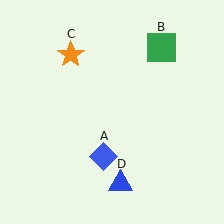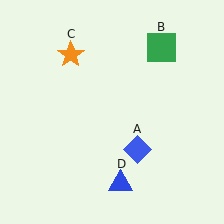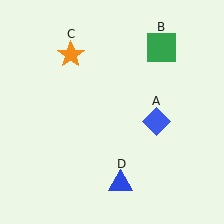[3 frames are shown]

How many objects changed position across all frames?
1 object changed position: blue diamond (object A).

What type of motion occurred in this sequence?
The blue diamond (object A) rotated counterclockwise around the center of the scene.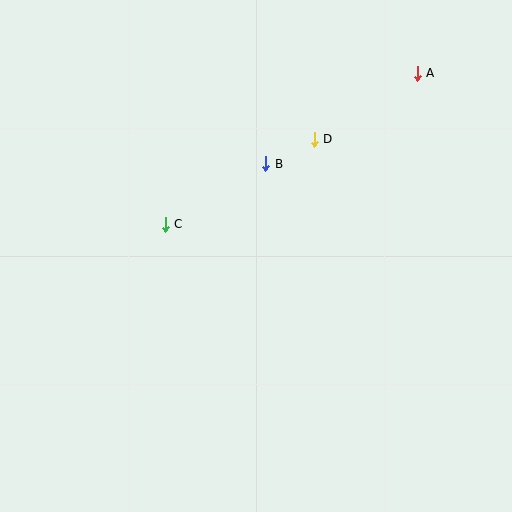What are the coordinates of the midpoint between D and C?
The midpoint between D and C is at (240, 182).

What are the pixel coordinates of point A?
Point A is at (417, 73).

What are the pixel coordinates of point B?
Point B is at (265, 164).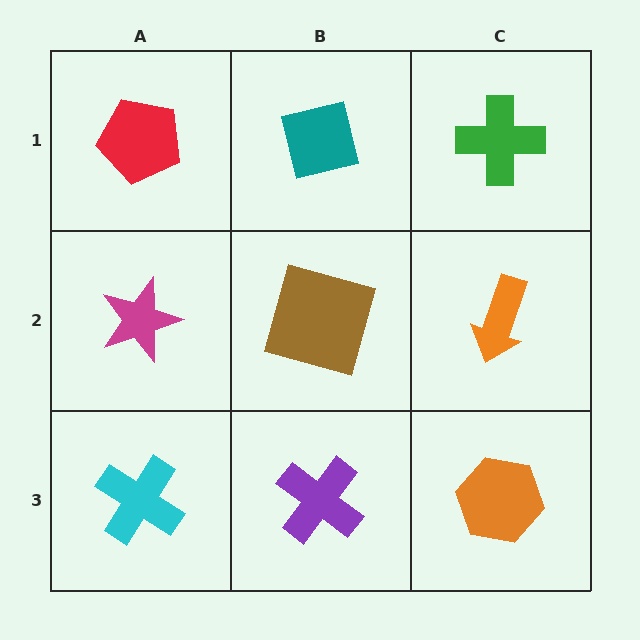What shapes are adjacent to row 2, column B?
A teal square (row 1, column B), a purple cross (row 3, column B), a magenta star (row 2, column A), an orange arrow (row 2, column C).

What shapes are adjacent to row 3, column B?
A brown square (row 2, column B), a cyan cross (row 3, column A), an orange hexagon (row 3, column C).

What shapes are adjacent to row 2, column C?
A green cross (row 1, column C), an orange hexagon (row 3, column C), a brown square (row 2, column B).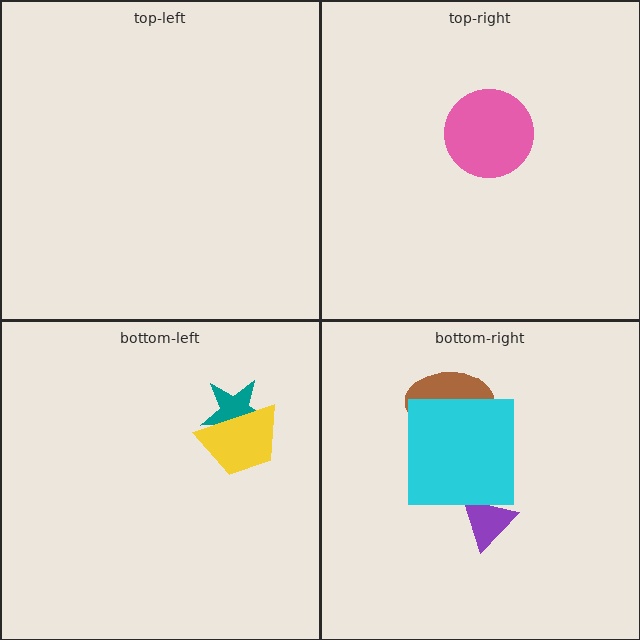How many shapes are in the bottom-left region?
2.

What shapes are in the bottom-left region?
The teal star, the yellow trapezoid.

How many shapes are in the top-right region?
1.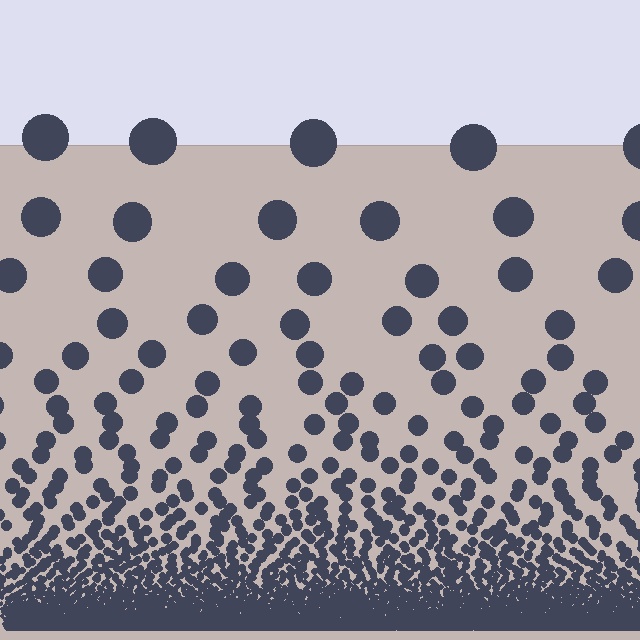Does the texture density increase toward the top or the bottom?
Density increases toward the bottom.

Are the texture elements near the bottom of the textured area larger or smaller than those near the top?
Smaller. The gradient is inverted — elements near the bottom are smaller and denser.